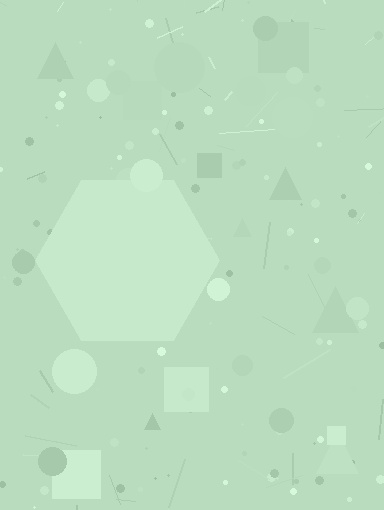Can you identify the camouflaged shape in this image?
The camouflaged shape is a hexagon.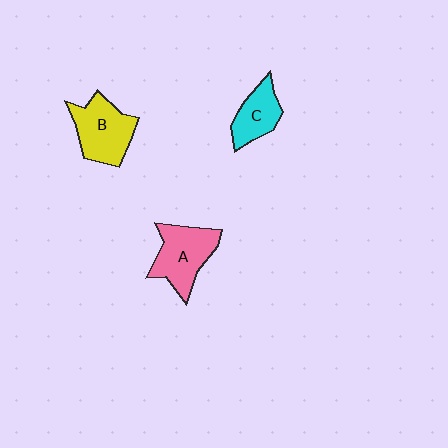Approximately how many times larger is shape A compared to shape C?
Approximately 1.5 times.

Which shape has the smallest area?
Shape C (cyan).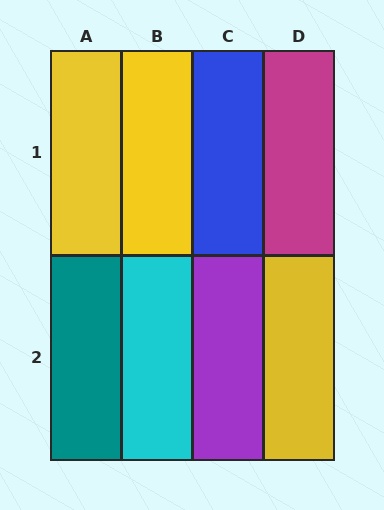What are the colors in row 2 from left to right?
Teal, cyan, purple, yellow.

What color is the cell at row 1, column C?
Blue.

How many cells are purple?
1 cell is purple.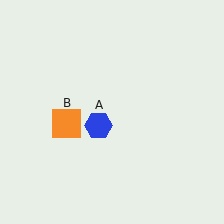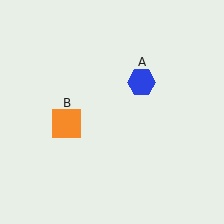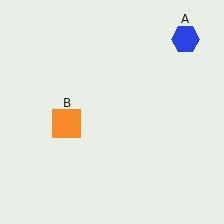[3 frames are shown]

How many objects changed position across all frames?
1 object changed position: blue hexagon (object A).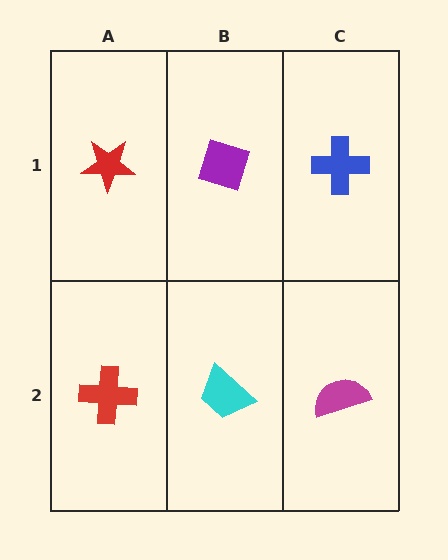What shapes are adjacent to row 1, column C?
A magenta semicircle (row 2, column C), a purple diamond (row 1, column B).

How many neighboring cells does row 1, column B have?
3.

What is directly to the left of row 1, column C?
A purple diamond.